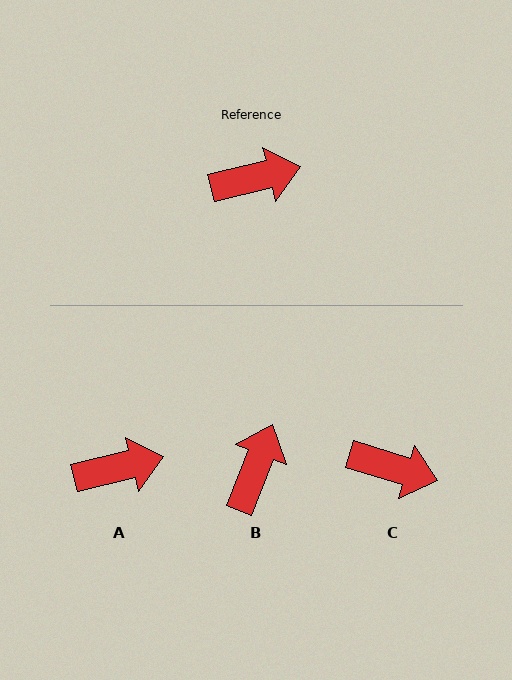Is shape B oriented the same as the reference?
No, it is off by about 55 degrees.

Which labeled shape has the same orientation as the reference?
A.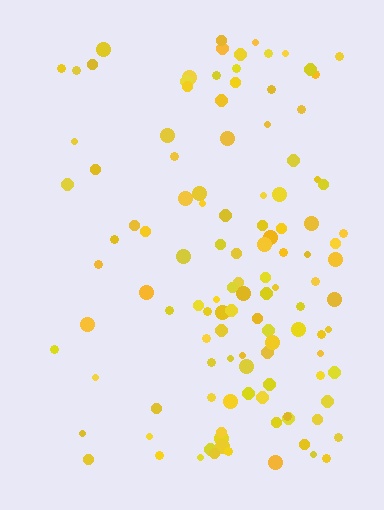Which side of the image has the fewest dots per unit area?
The left.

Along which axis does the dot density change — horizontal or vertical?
Horizontal.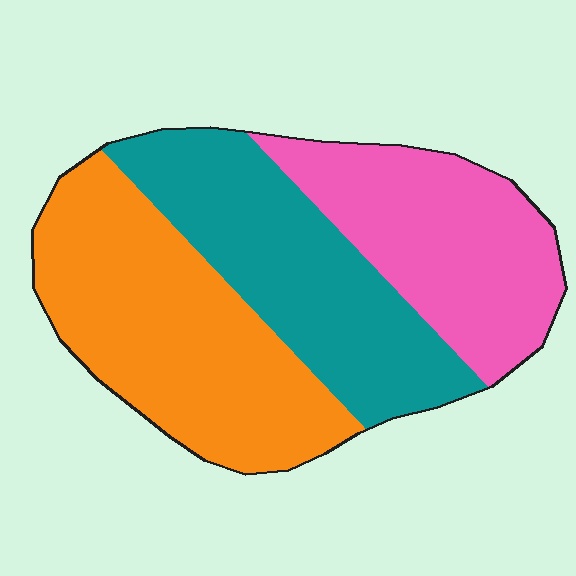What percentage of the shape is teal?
Teal takes up about one third (1/3) of the shape.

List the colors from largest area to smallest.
From largest to smallest: orange, teal, pink.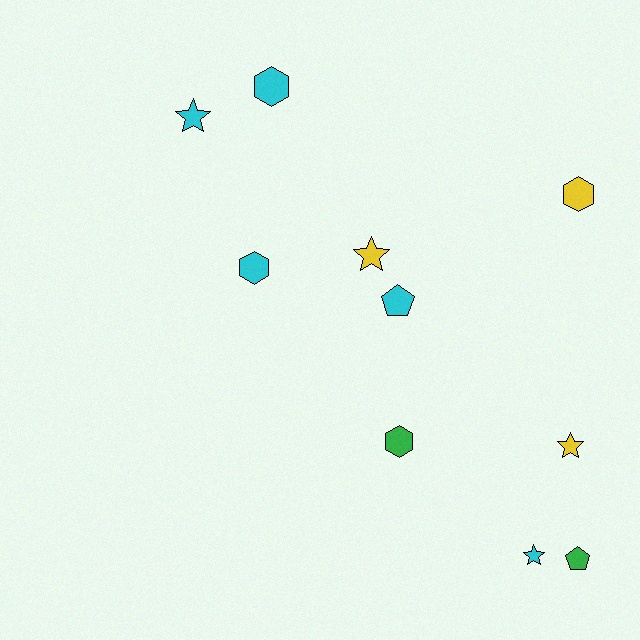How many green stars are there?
There are no green stars.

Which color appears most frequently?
Cyan, with 5 objects.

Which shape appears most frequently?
Hexagon, with 4 objects.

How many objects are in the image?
There are 10 objects.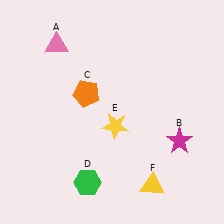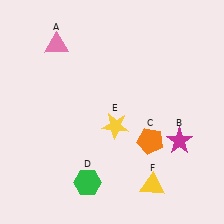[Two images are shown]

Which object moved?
The orange pentagon (C) moved right.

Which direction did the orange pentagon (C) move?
The orange pentagon (C) moved right.